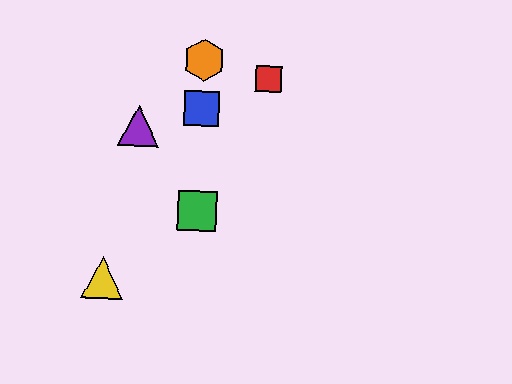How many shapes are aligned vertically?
3 shapes (the blue square, the green square, the orange hexagon) are aligned vertically.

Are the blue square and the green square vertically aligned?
Yes, both are at x≈202.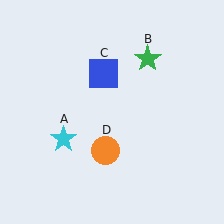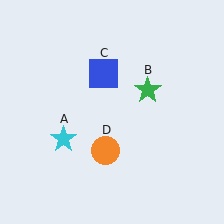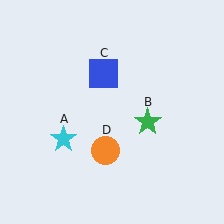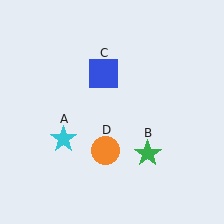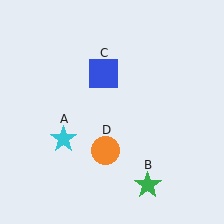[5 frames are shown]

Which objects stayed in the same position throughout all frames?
Cyan star (object A) and blue square (object C) and orange circle (object D) remained stationary.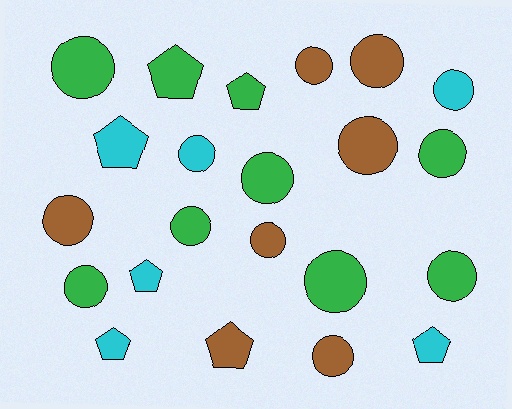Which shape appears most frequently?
Circle, with 15 objects.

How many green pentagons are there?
There are 2 green pentagons.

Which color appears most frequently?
Green, with 9 objects.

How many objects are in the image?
There are 22 objects.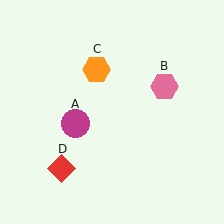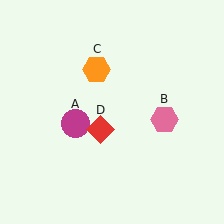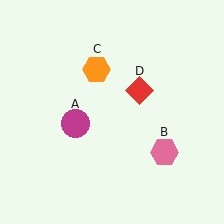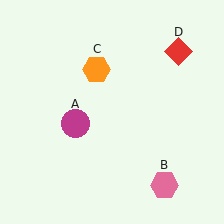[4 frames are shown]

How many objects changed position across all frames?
2 objects changed position: pink hexagon (object B), red diamond (object D).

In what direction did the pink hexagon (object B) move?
The pink hexagon (object B) moved down.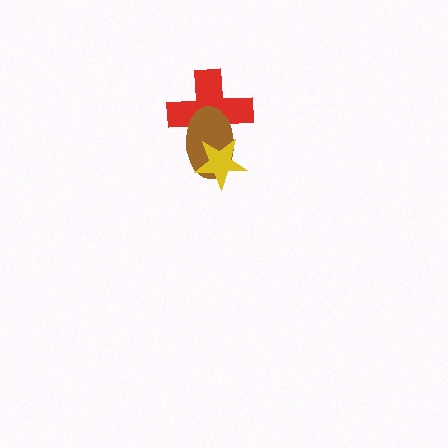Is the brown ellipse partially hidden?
Yes, it is partially covered by another shape.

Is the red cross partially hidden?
Yes, it is partially covered by another shape.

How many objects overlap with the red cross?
2 objects overlap with the red cross.